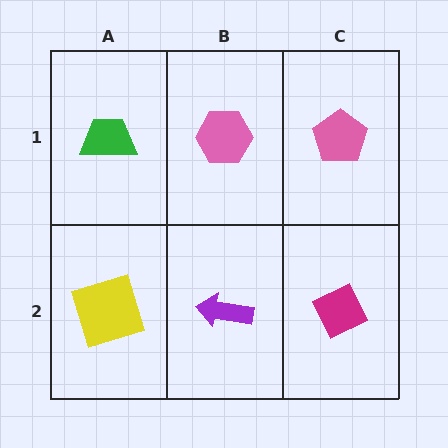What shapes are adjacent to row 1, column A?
A yellow square (row 2, column A), a pink hexagon (row 1, column B).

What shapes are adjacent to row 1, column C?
A magenta diamond (row 2, column C), a pink hexagon (row 1, column B).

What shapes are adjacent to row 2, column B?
A pink hexagon (row 1, column B), a yellow square (row 2, column A), a magenta diamond (row 2, column C).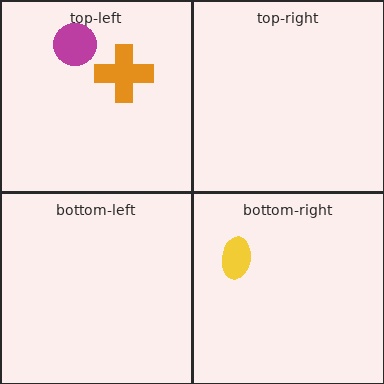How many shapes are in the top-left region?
2.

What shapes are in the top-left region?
The magenta circle, the orange cross.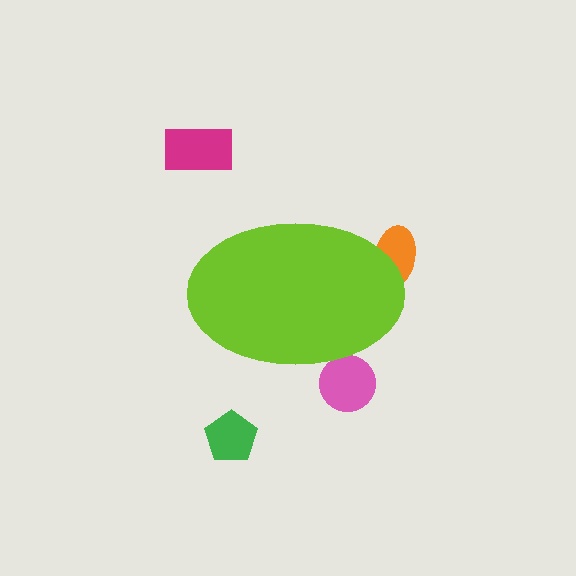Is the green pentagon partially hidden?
No, the green pentagon is fully visible.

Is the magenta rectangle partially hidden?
No, the magenta rectangle is fully visible.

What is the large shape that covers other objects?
A lime ellipse.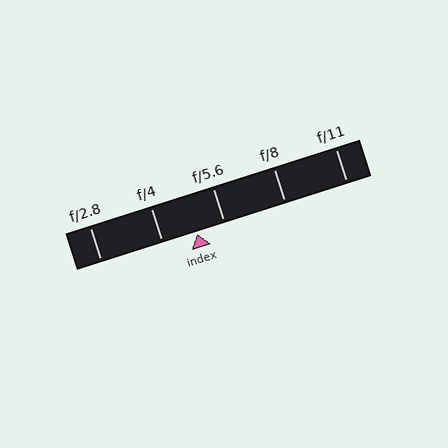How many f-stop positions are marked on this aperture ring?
There are 5 f-stop positions marked.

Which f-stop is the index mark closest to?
The index mark is closest to f/5.6.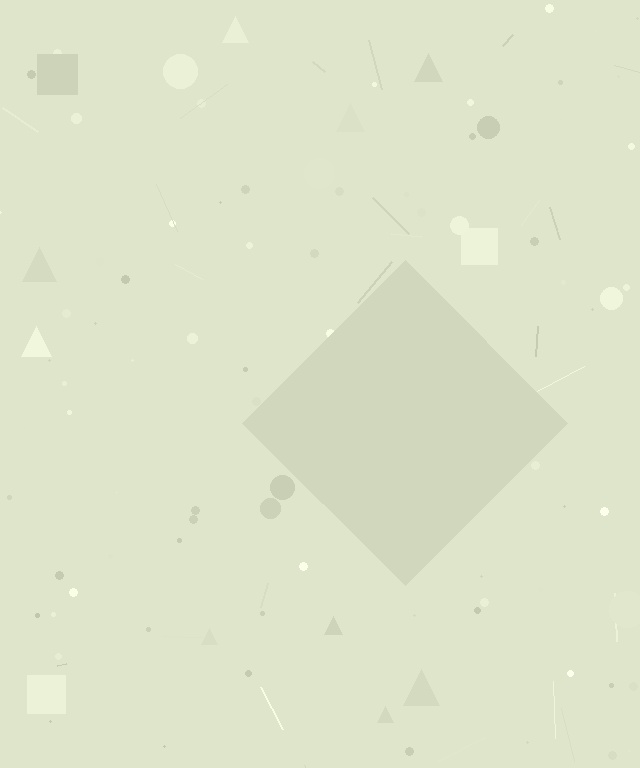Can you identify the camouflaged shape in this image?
The camouflaged shape is a diamond.